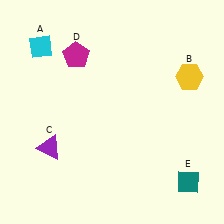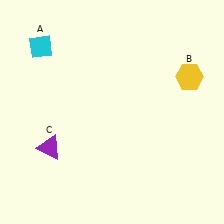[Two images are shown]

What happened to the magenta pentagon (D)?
The magenta pentagon (D) was removed in Image 2. It was in the top-left area of Image 1.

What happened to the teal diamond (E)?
The teal diamond (E) was removed in Image 2. It was in the bottom-right area of Image 1.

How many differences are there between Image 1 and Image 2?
There are 2 differences between the two images.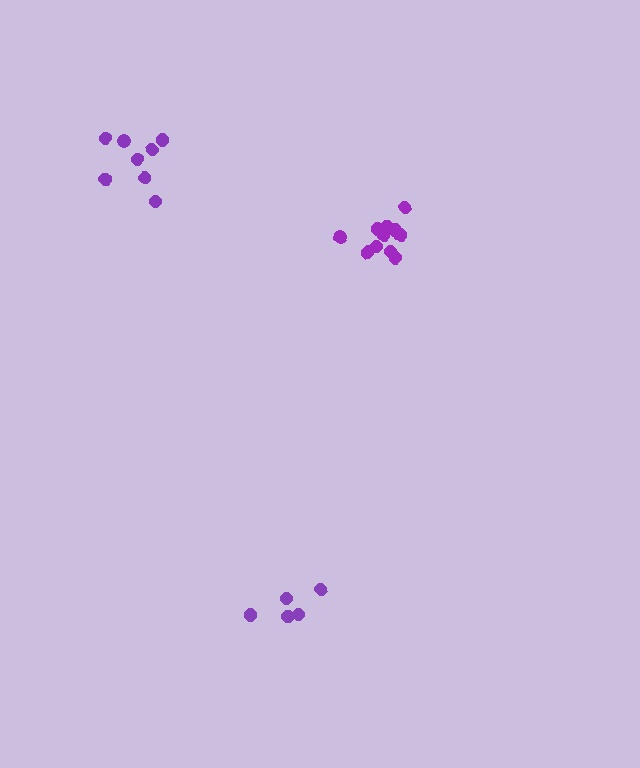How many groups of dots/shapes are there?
There are 3 groups.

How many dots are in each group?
Group 1: 11 dots, Group 2: 8 dots, Group 3: 5 dots (24 total).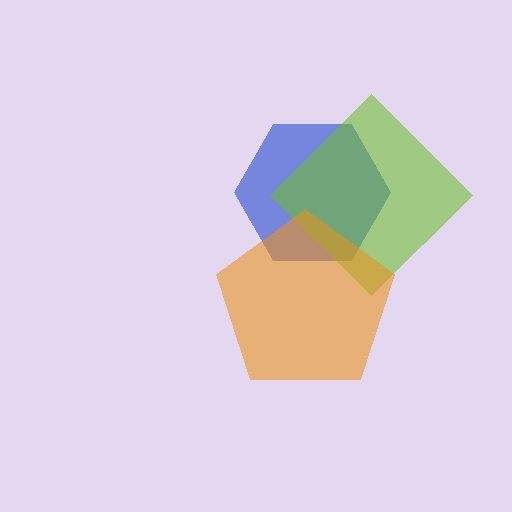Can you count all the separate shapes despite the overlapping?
Yes, there are 3 separate shapes.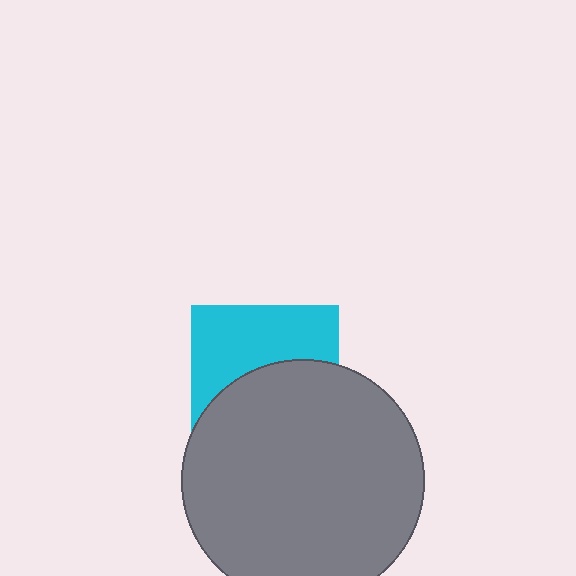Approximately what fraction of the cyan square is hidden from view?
Roughly 53% of the cyan square is hidden behind the gray circle.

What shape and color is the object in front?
The object in front is a gray circle.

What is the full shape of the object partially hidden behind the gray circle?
The partially hidden object is a cyan square.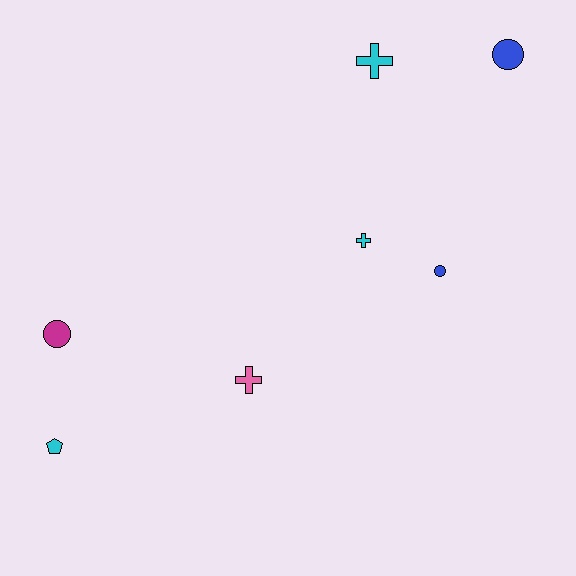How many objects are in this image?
There are 7 objects.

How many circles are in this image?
There are 3 circles.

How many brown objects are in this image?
There are no brown objects.